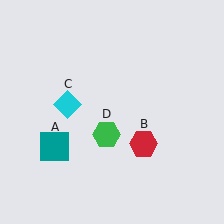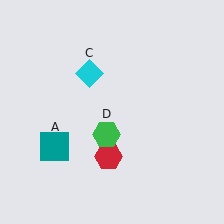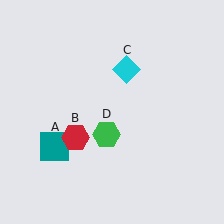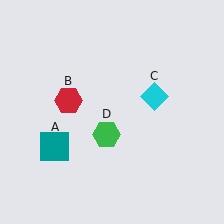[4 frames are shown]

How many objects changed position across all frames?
2 objects changed position: red hexagon (object B), cyan diamond (object C).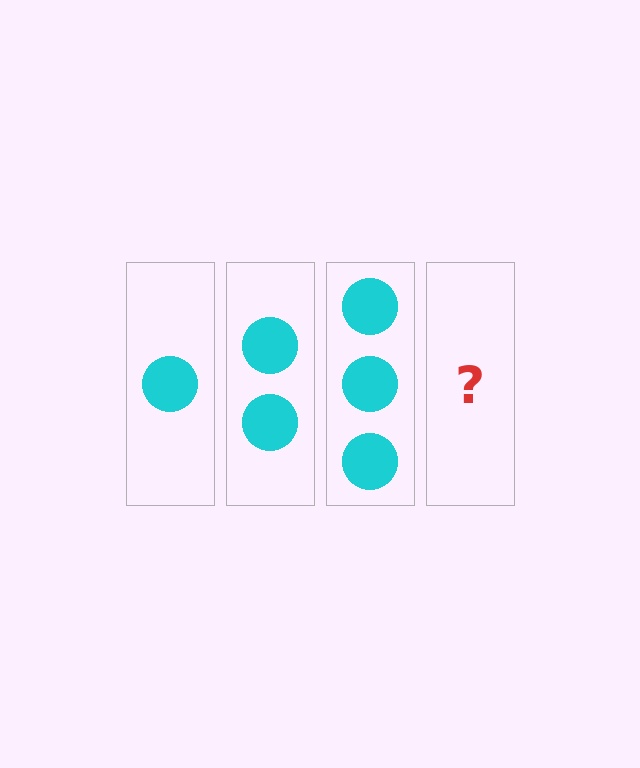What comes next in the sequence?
The next element should be 4 circles.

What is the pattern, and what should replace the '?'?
The pattern is that each step adds one more circle. The '?' should be 4 circles.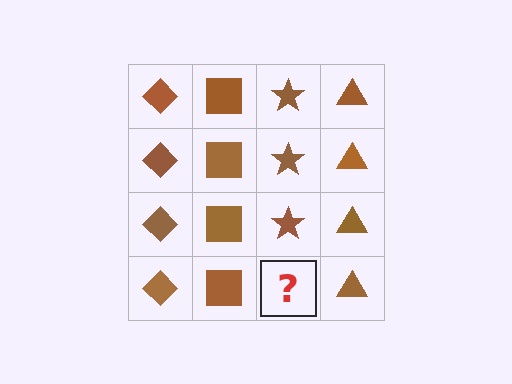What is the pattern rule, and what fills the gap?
The rule is that each column has a consistent shape. The gap should be filled with a brown star.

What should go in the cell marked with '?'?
The missing cell should contain a brown star.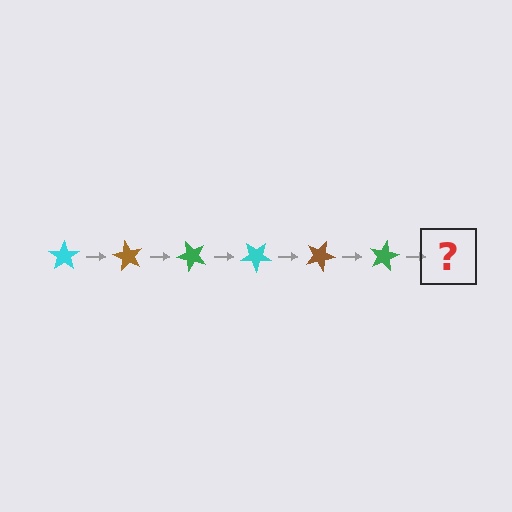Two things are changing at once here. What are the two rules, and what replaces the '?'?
The two rules are that it rotates 60 degrees each step and the color cycles through cyan, brown, and green. The '?' should be a cyan star, rotated 360 degrees from the start.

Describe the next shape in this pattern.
It should be a cyan star, rotated 360 degrees from the start.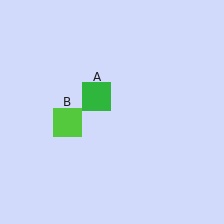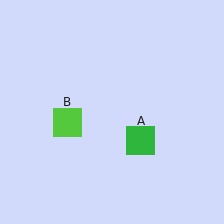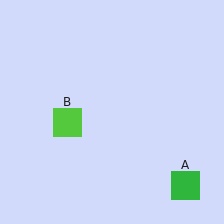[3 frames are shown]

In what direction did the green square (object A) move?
The green square (object A) moved down and to the right.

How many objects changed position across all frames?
1 object changed position: green square (object A).